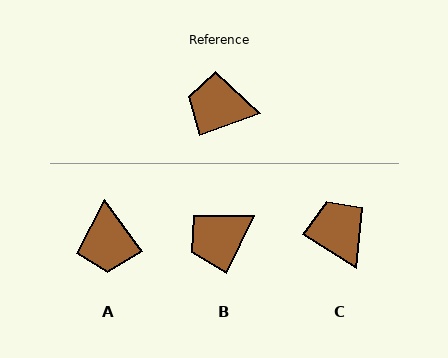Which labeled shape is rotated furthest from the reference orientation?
A, about 105 degrees away.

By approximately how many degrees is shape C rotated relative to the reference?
Approximately 52 degrees clockwise.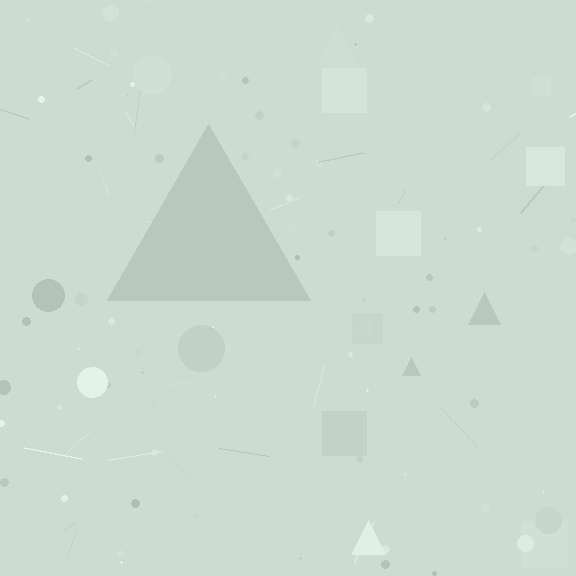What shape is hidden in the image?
A triangle is hidden in the image.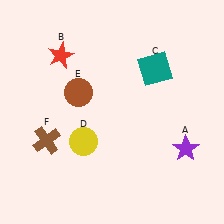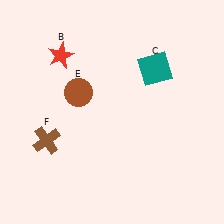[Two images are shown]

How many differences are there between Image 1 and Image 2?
There are 2 differences between the two images.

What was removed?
The yellow circle (D), the purple star (A) were removed in Image 2.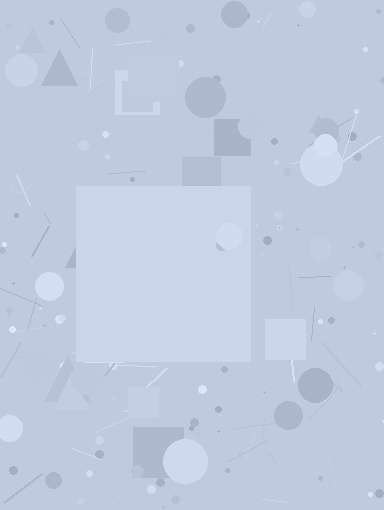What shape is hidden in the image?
A square is hidden in the image.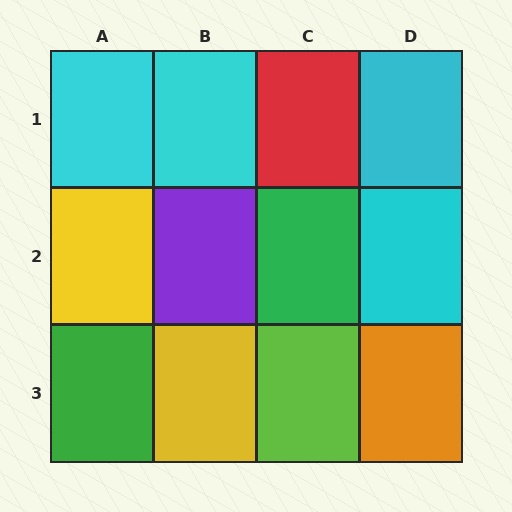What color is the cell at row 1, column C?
Red.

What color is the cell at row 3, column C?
Lime.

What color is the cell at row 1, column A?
Cyan.